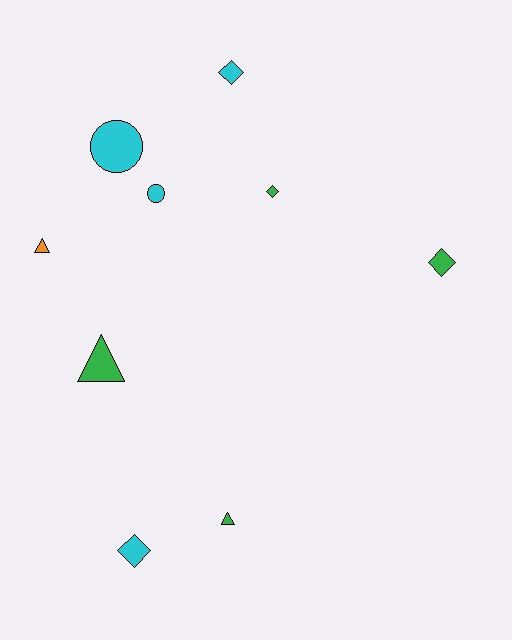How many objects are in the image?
There are 9 objects.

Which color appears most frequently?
Cyan, with 4 objects.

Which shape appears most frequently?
Diamond, with 4 objects.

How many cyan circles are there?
There are 2 cyan circles.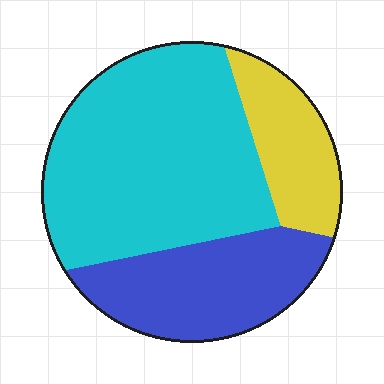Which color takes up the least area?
Yellow, at roughly 15%.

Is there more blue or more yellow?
Blue.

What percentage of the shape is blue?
Blue takes up about one quarter (1/4) of the shape.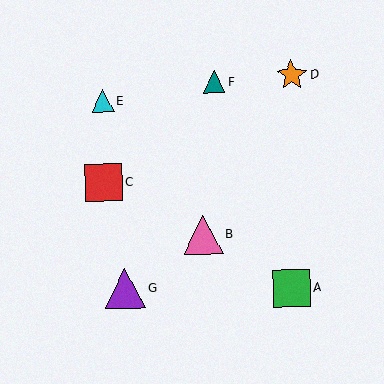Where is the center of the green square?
The center of the green square is at (292, 288).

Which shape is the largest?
The purple triangle (labeled G) is the largest.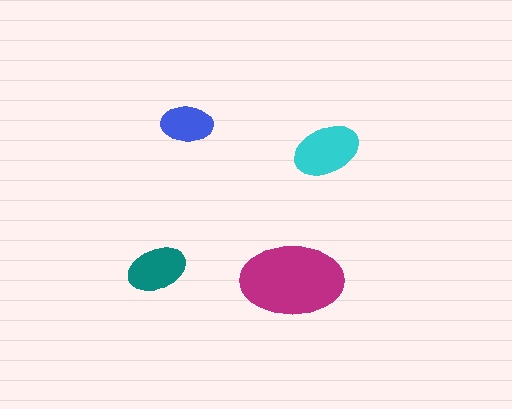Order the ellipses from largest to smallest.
the magenta one, the cyan one, the teal one, the blue one.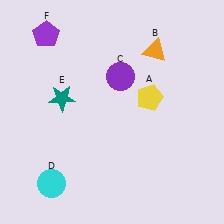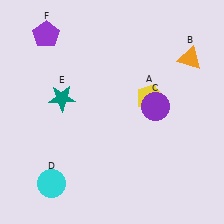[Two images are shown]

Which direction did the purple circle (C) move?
The purple circle (C) moved right.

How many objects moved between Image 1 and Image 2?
2 objects moved between the two images.